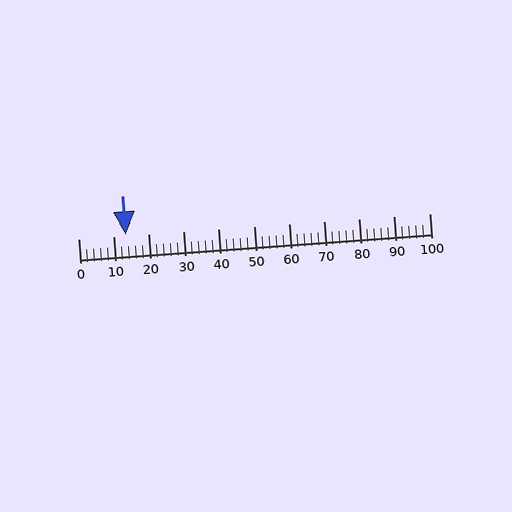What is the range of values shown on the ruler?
The ruler shows values from 0 to 100.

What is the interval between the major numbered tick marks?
The major tick marks are spaced 10 units apart.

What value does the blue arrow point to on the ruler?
The blue arrow points to approximately 14.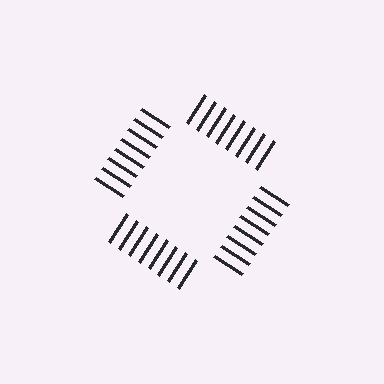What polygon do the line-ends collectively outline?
An illusory square — the line segments terminate on its edges but no continuous stroke is drawn.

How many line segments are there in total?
32 — 8 along each of the 4 edges.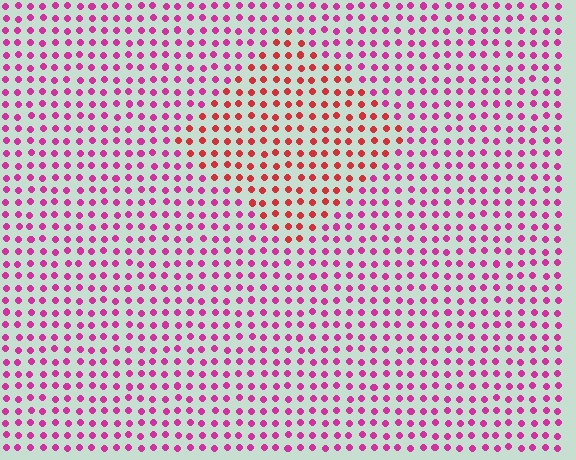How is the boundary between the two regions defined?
The boundary is defined purely by a slight shift in hue (about 38 degrees). Spacing, size, and orientation are identical on both sides.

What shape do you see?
I see a diamond.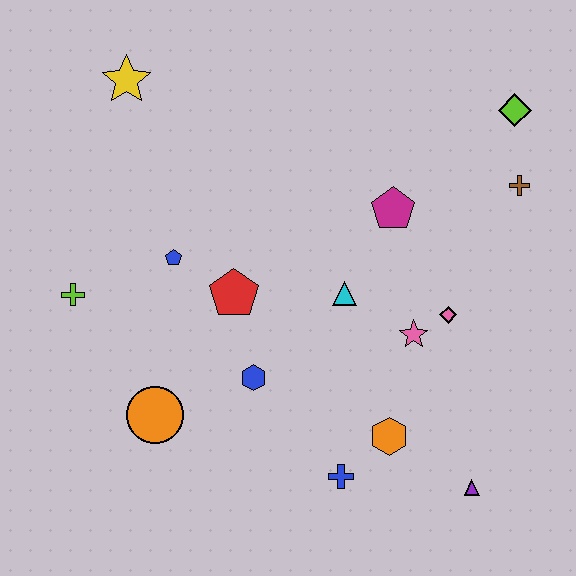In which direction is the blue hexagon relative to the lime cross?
The blue hexagon is to the right of the lime cross.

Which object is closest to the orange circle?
The blue hexagon is closest to the orange circle.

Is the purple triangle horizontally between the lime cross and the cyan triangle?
No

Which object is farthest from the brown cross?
The lime cross is farthest from the brown cross.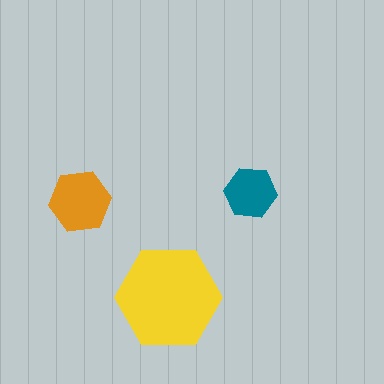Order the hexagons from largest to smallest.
the yellow one, the orange one, the teal one.